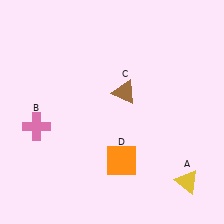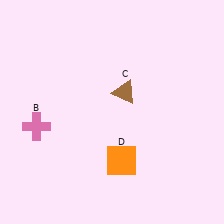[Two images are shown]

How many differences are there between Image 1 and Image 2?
There is 1 difference between the two images.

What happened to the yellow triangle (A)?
The yellow triangle (A) was removed in Image 2. It was in the bottom-right area of Image 1.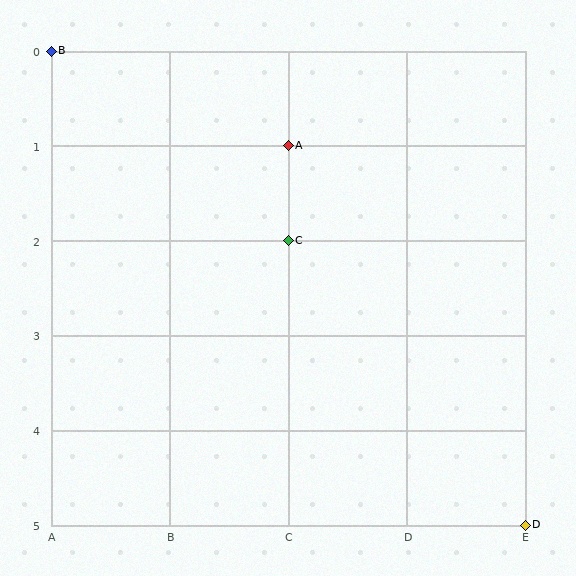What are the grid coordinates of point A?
Point A is at grid coordinates (C, 1).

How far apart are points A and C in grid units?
Points A and C are 1 row apart.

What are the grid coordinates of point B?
Point B is at grid coordinates (A, 0).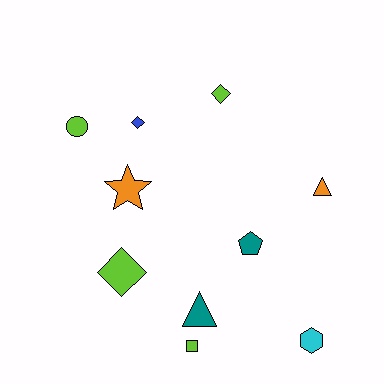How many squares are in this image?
There is 1 square.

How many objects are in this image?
There are 10 objects.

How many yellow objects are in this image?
There are no yellow objects.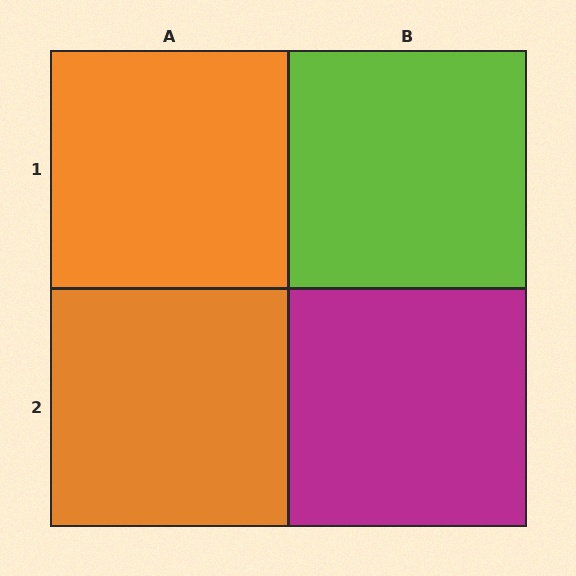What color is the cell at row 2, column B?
Magenta.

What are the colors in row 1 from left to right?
Orange, lime.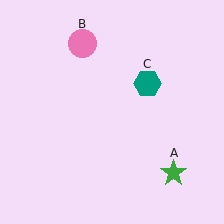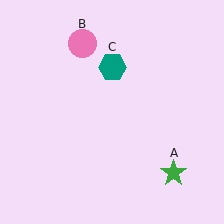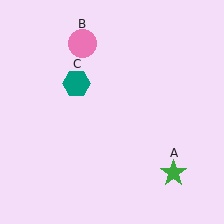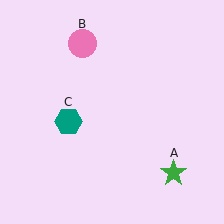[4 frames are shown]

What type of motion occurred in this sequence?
The teal hexagon (object C) rotated counterclockwise around the center of the scene.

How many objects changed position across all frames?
1 object changed position: teal hexagon (object C).